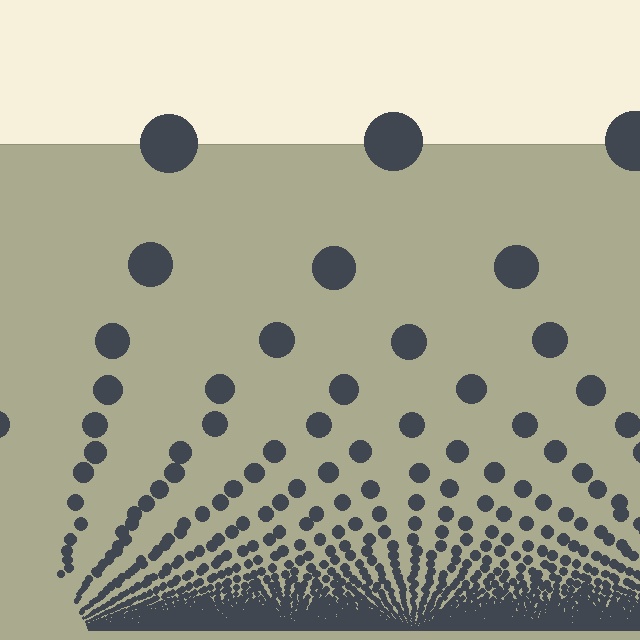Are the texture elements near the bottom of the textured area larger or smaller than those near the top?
Smaller. The gradient is inverted — elements near the bottom are smaller and denser.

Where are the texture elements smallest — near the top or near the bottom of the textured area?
Near the bottom.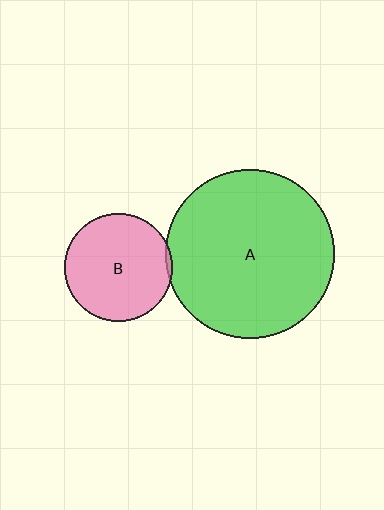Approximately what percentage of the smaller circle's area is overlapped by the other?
Approximately 5%.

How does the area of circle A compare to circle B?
Approximately 2.4 times.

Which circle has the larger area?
Circle A (green).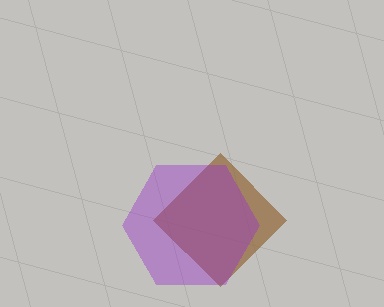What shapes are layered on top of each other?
The layered shapes are: a brown diamond, a purple hexagon.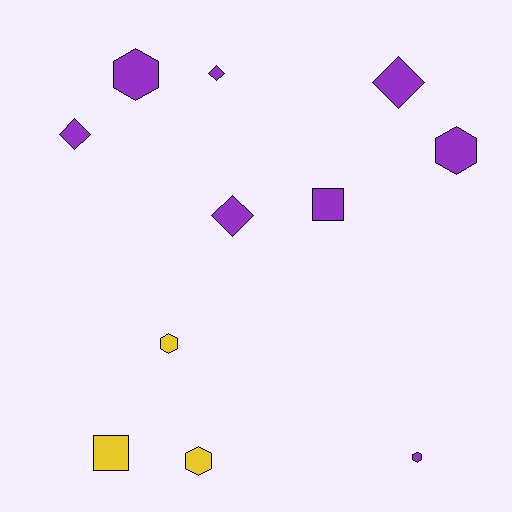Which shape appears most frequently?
Hexagon, with 5 objects.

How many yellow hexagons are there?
There are 2 yellow hexagons.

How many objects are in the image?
There are 11 objects.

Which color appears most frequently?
Purple, with 8 objects.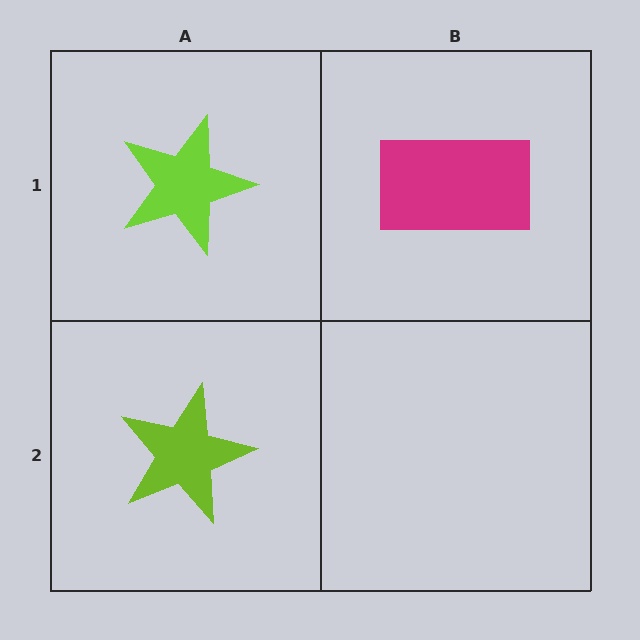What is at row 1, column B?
A magenta rectangle.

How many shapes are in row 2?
1 shape.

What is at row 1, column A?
A lime star.